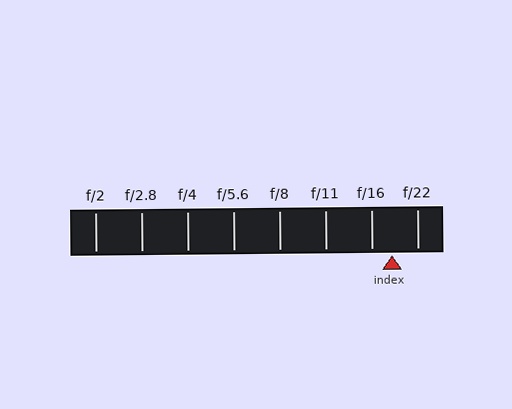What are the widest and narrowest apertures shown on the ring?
The widest aperture shown is f/2 and the narrowest is f/22.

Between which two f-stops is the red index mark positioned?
The index mark is between f/16 and f/22.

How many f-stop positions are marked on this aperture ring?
There are 8 f-stop positions marked.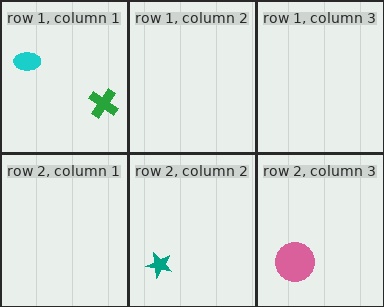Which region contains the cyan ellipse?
The row 1, column 1 region.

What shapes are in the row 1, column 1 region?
The cyan ellipse, the green cross.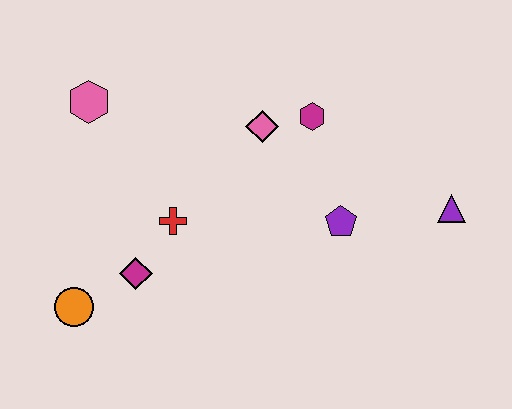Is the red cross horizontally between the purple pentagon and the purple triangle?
No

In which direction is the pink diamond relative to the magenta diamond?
The pink diamond is above the magenta diamond.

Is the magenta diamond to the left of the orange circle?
No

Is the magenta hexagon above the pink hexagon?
No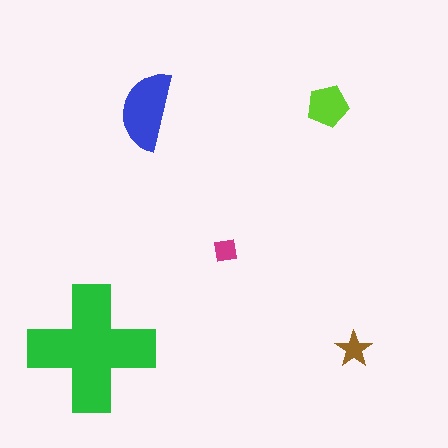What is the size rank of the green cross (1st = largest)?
1st.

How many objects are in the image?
There are 5 objects in the image.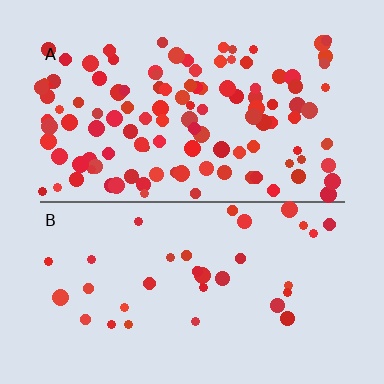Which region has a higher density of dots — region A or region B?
A (the top).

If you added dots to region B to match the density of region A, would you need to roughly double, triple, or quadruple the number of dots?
Approximately triple.